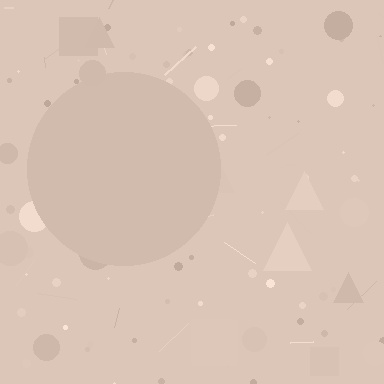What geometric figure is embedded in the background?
A circle is embedded in the background.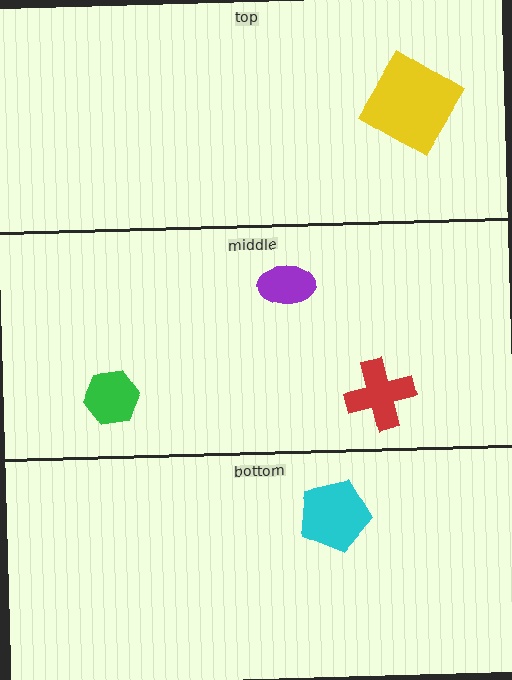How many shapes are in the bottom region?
1.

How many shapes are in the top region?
1.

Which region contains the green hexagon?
The middle region.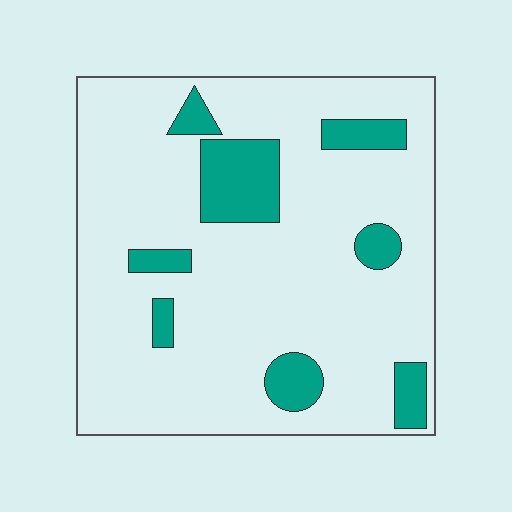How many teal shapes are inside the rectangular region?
8.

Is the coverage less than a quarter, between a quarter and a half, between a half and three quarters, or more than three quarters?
Less than a quarter.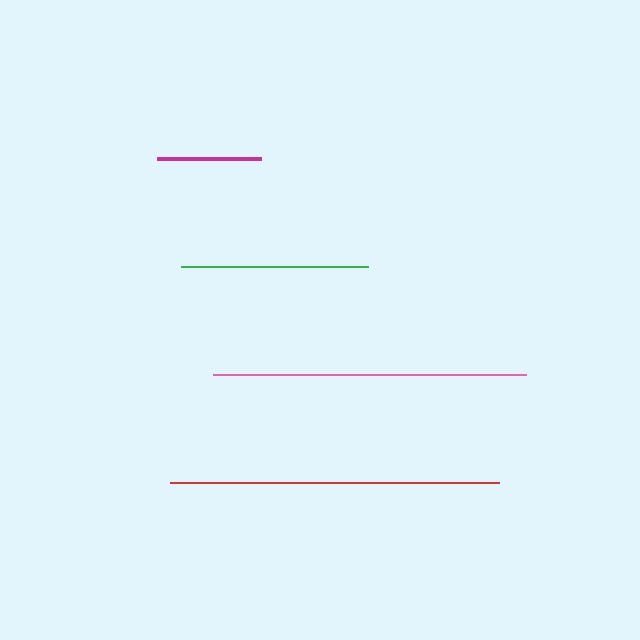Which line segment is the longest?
The red line is the longest at approximately 328 pixels.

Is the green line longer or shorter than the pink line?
The pink line is longer than the green line.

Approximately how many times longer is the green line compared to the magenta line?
The green line is approximately 1.8 times the length of the magenta line.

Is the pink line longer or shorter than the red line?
The red line is longer than the pink line.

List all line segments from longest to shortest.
From longest to shortest: red, pink, green, magenta.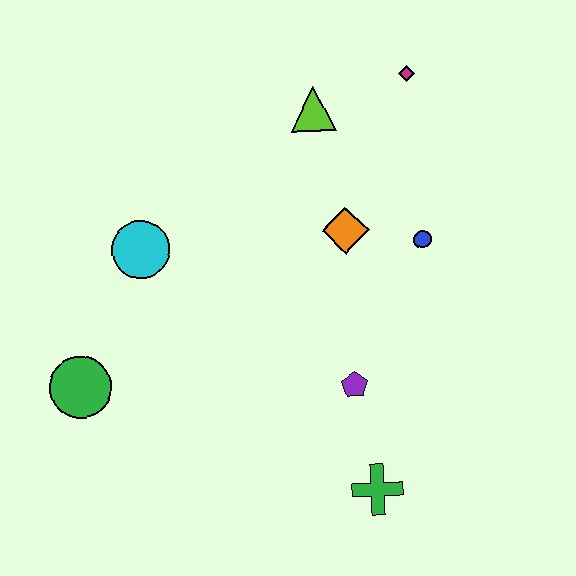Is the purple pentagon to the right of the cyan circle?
Yes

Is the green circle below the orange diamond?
Yes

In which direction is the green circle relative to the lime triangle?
The green circle is below the lime triangle.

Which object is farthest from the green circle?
The magenta diamond is farthest from the green circle.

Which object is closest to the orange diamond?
The blue circle is closest to the orange diamond.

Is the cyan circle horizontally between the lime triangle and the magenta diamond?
No